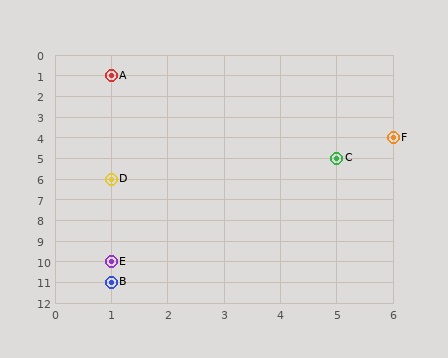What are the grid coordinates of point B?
Point B is at grid coordinates (1, 11).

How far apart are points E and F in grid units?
Points E and F are 5 columns and 6 rows apart (about 7.8 grid units diagonally).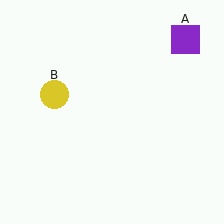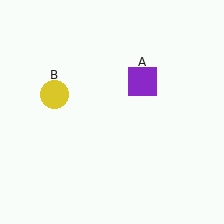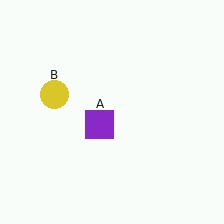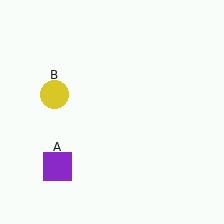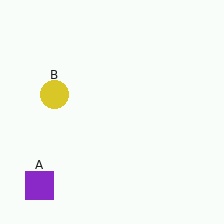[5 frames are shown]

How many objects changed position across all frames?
1 object changed position: purple square (object A).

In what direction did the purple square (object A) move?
The purple square (object A) moved down and to the left.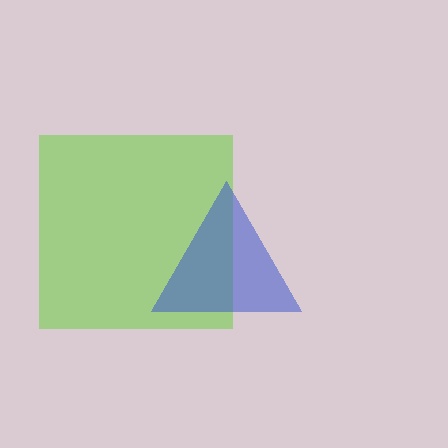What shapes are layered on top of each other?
The layered shapes are: a lime square, a blue triangle.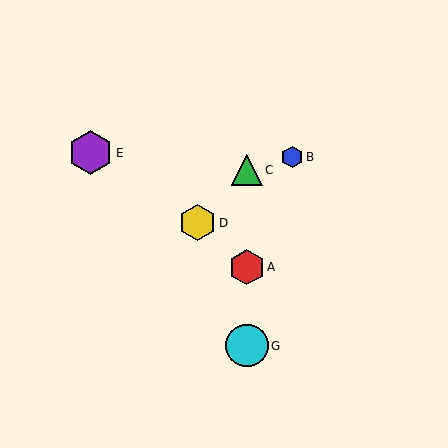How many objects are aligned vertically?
4 objects (A, C, F, G) are aligned vertically.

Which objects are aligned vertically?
Objects A, C, F, G are aligned vertically.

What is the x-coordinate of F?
Object F is at x≈247.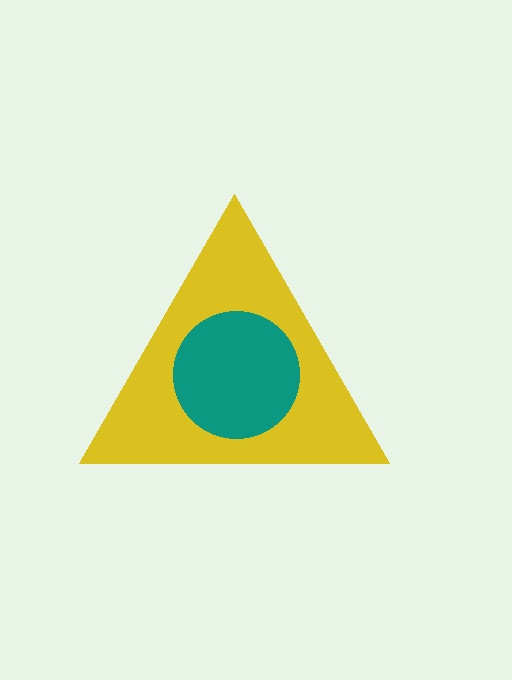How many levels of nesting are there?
2.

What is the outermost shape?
The yellow triangle.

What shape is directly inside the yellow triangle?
The teal circle.